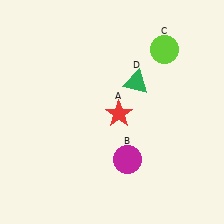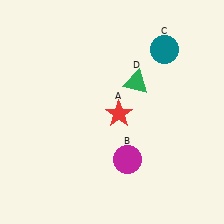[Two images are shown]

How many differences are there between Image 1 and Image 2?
There is 1 difference between the two images.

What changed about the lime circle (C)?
In Image 1, C is lime. In Image 2, it changed to teal.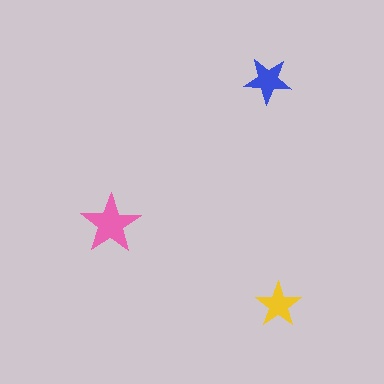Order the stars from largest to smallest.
the pink one, the blue one, the yellow one.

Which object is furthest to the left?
The pink star is leftmost.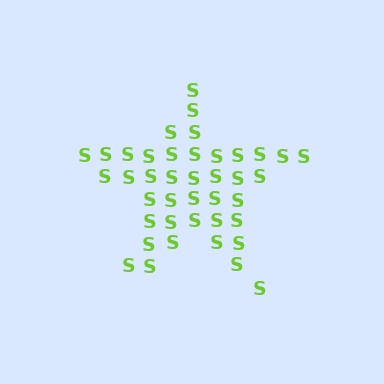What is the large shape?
The large shape is a star.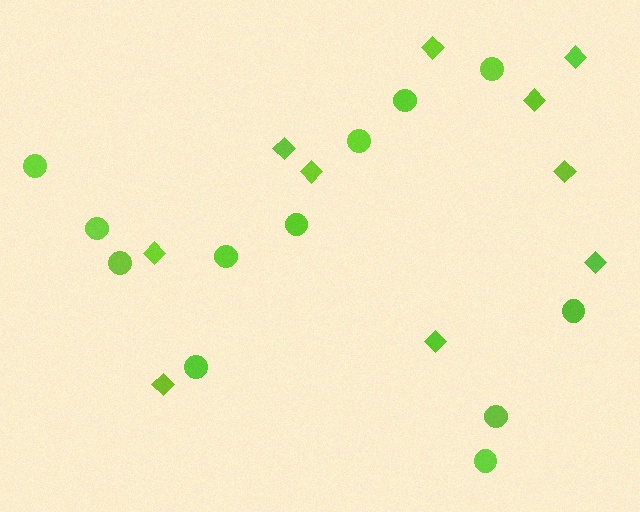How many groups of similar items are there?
There are 2 groups: one group of diamonds (10) and one group of circles (12).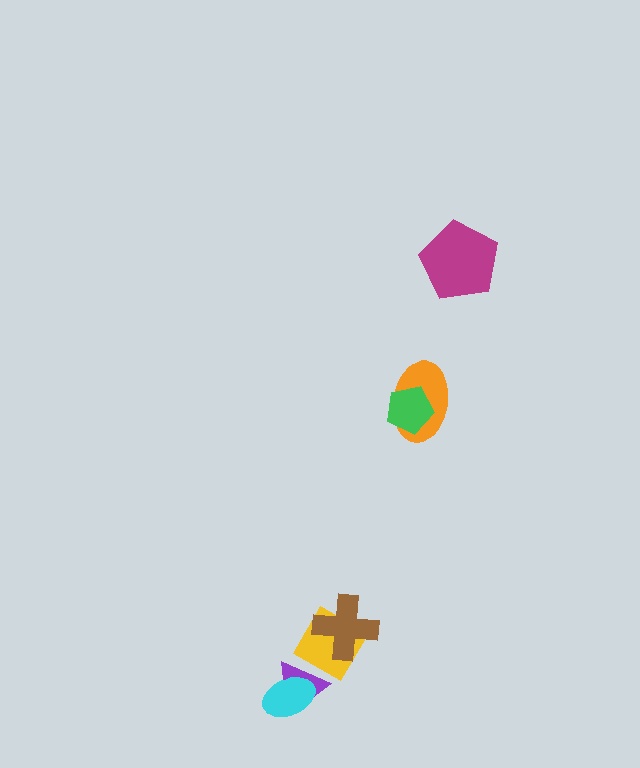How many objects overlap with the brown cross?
1 object overlaps with the brown cross.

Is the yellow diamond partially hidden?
Yes, it is partially covered by another shape.